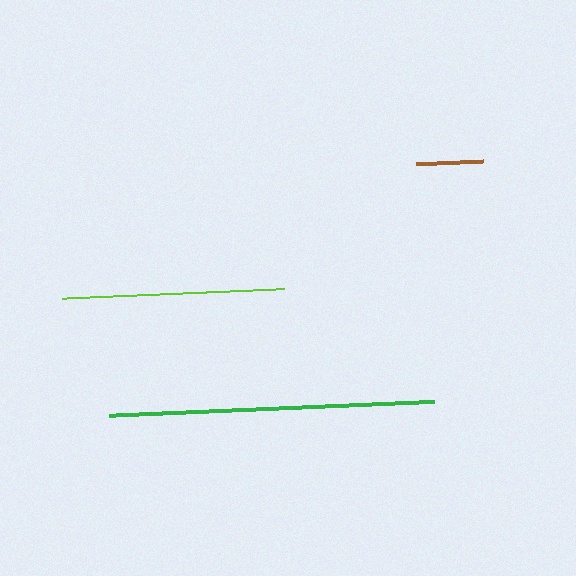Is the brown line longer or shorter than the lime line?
The lime line is longer than the brown line.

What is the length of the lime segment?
The lime segment is approximately 222 pixels long.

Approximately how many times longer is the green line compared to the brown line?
The green line is approximately 4.9 times the length of the brown line.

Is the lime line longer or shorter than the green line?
The green line is longer than the lime line.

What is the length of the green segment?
The green segment is approximately 326 pixels long.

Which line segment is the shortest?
The brown line is the shortest at approximately 67 pixels.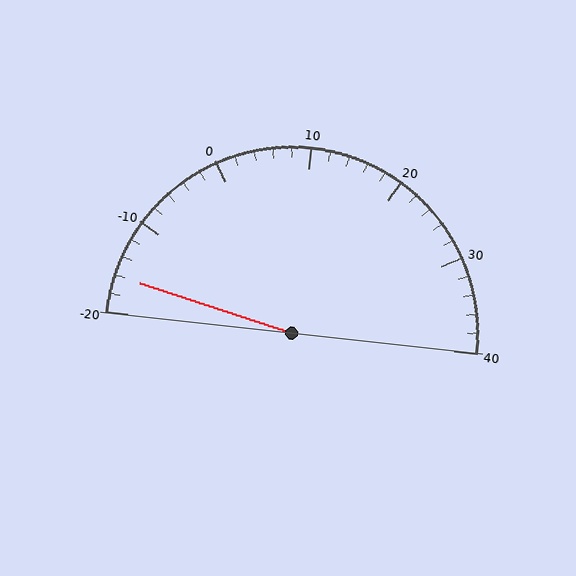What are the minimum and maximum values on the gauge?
The gauge ranges from -20 to 40.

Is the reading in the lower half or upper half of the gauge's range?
The reading is in the lower half of the range (-20 to 40).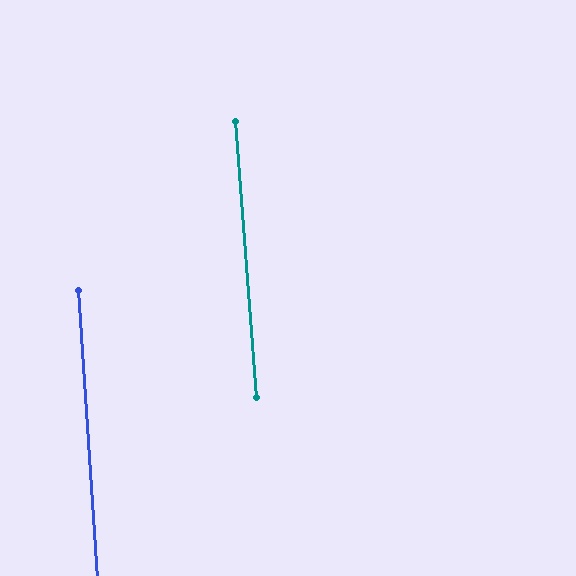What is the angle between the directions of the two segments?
Approximately 1 degree.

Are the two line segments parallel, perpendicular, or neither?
Parallel — their directions differ by only 0.6°.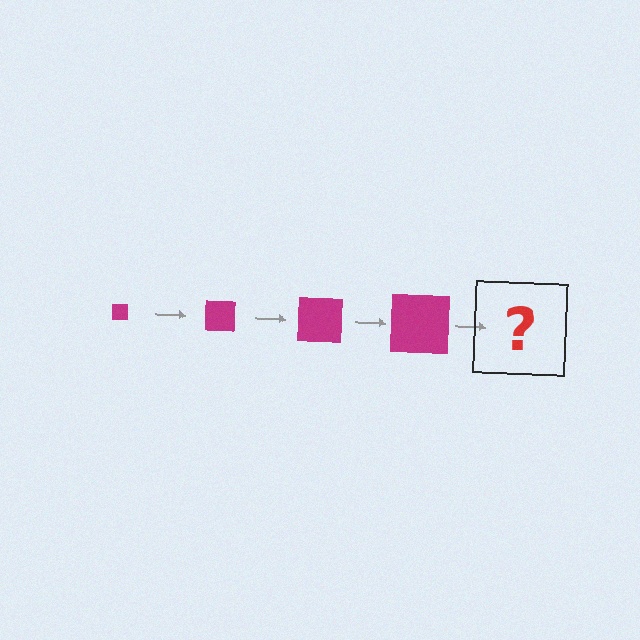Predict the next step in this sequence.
The next step is a magenta square, larger than the previous one.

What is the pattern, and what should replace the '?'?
The pattern is that the square gets progressively larger each step. The '?' should be a magenta square, larger than the previous one.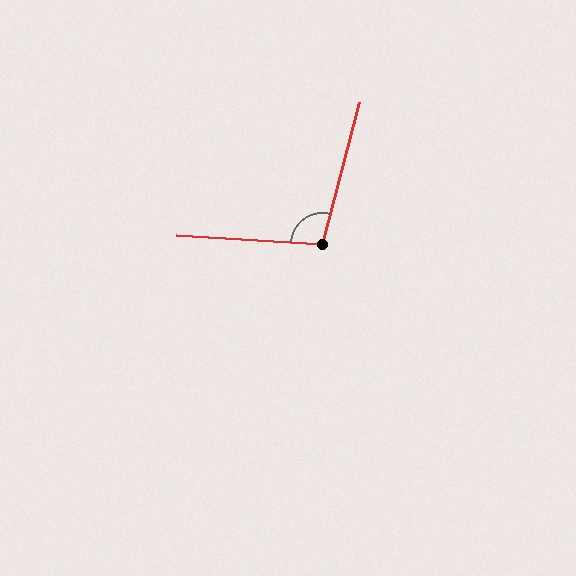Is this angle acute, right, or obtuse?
It is obtuse.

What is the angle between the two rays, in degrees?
Approximately 101 degrees.